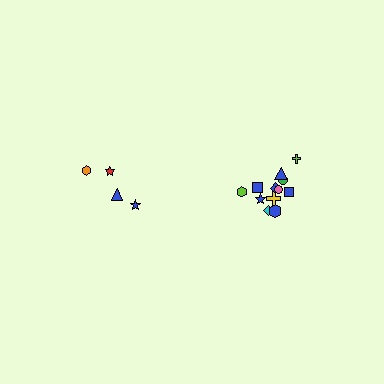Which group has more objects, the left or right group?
The right group.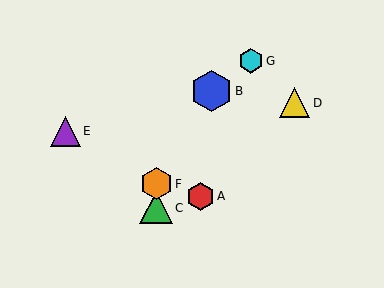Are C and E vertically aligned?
No, C is at x≈156 and E is at x≈65.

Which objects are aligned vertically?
Objects C, F are aligned vertically.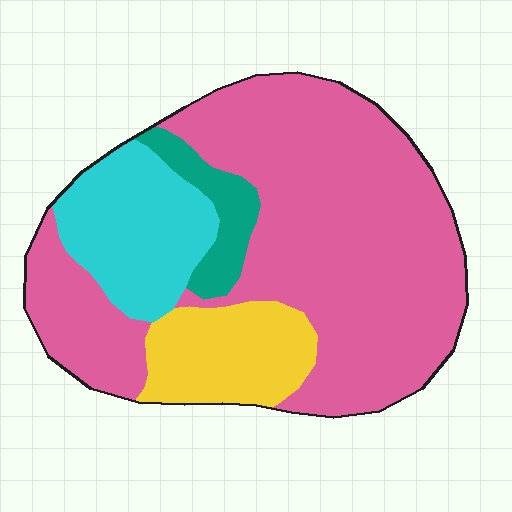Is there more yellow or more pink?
Pink.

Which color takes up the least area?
Teal, at roughly 5%.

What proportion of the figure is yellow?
Yellow covers roughly 15% of the figure.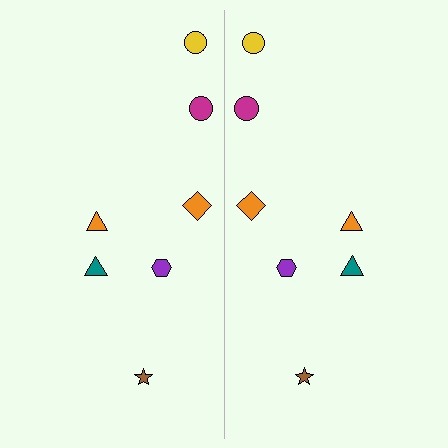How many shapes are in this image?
There are 14 shapes in this image.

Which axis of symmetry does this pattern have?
The pattern has a vertical axis of symmetry running through the center of the image.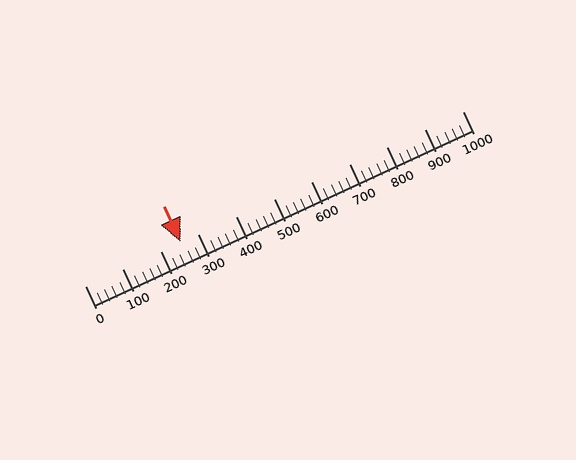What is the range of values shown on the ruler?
The ruler shows values from 0 to 1000.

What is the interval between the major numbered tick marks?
The major tick marks are spaced 100 units apart.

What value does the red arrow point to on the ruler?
The red arrow points to approximately 254.